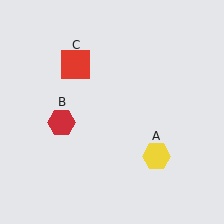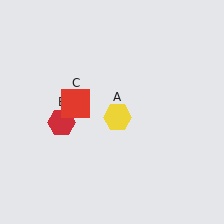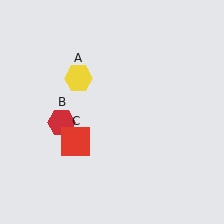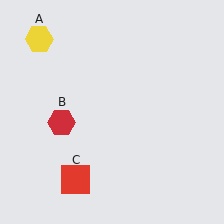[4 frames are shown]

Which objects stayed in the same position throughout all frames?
Red hexagon (object B) remained stationary.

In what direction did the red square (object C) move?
The red square (object C) moved down.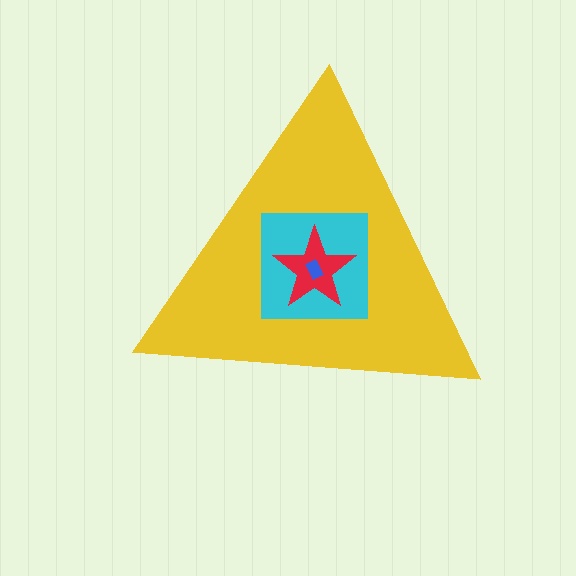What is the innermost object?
The blue rectangle.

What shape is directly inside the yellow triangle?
The cyan square.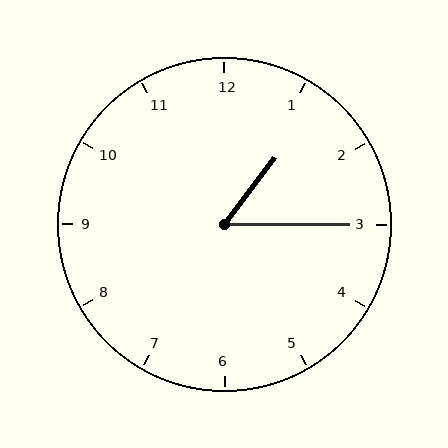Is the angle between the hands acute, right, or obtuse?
It is acute.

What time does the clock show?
1:15.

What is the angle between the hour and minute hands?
Approximately 52 degrees.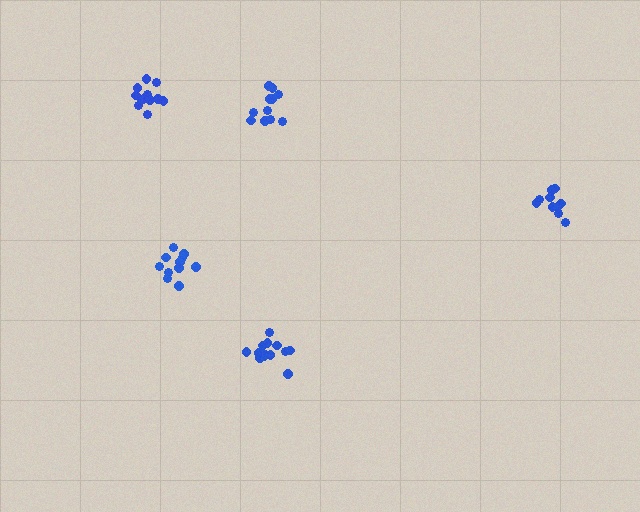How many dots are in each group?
Group 1: 11 dots, Group 2: 10 dots, Group 3: 14 dots, Group 4: 11 dots, Group 5: 13 dots (59 total).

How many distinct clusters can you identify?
There are 5 distinct clusters.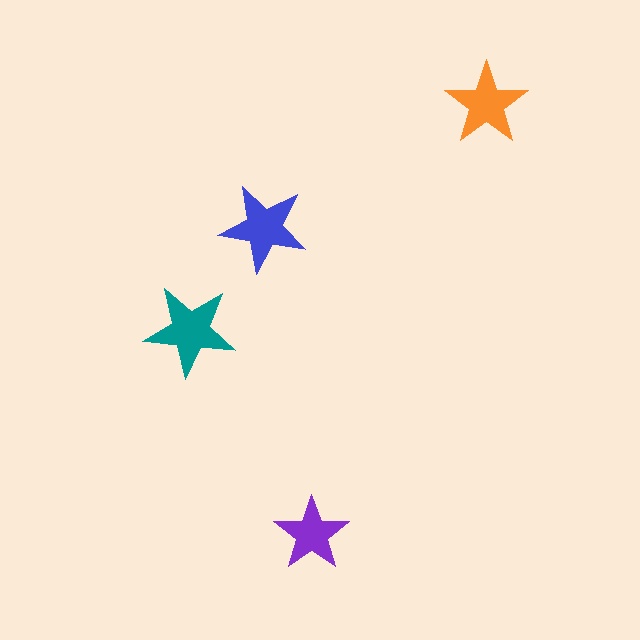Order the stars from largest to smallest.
the teal one, the blue one, the orange one, the purple one.